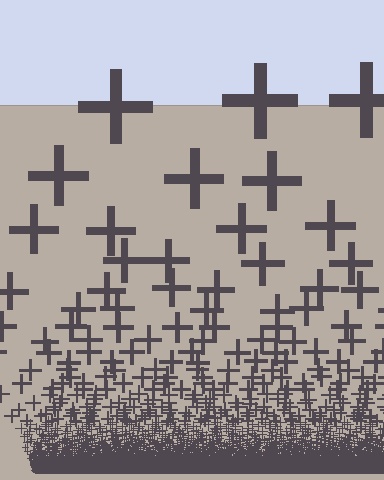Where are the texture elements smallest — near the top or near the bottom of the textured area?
Near the bottom.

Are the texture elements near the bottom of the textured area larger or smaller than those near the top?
Smaller. The gradient is inverted — elements near the bottom are smaller and denser.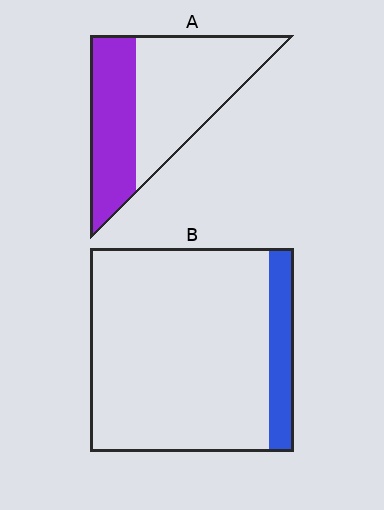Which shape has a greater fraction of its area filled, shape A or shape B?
Shape A.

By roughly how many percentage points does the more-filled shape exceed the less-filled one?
By roughly 30 percentage points (A over B).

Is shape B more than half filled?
No.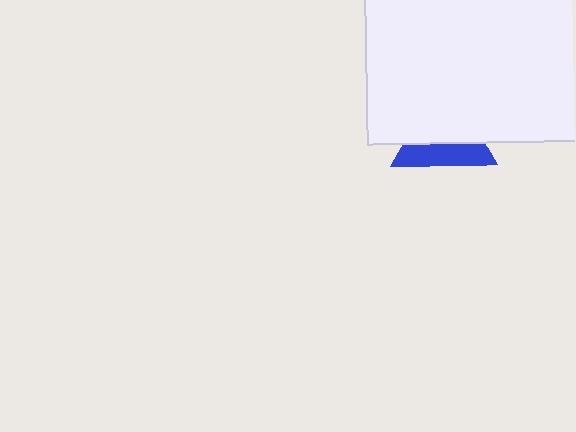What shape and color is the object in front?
The object in front is a white rectangle.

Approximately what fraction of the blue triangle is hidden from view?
Roughly 59% of the blue triangle is hidden behind the white rectangle.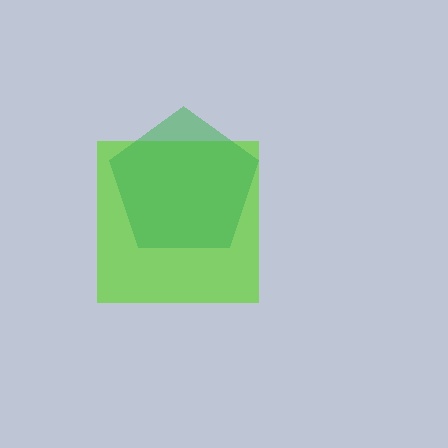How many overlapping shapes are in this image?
There are 2 overlapping shapes in the image.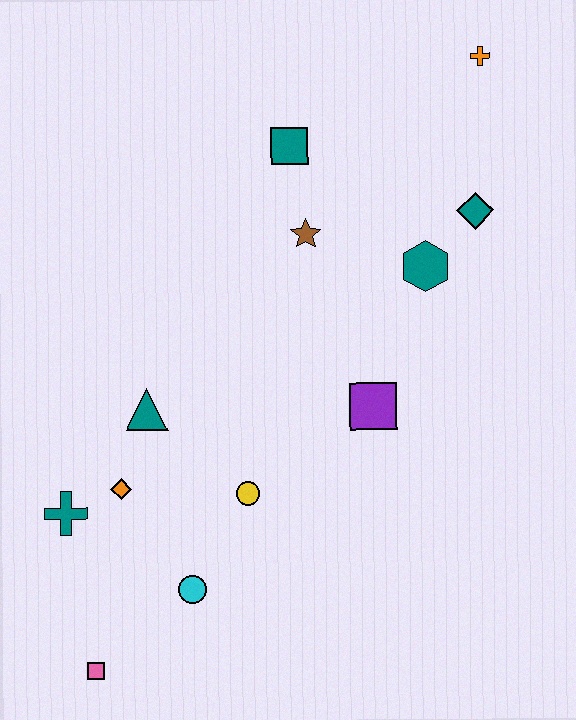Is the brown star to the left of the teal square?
No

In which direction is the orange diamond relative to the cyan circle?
The orange diamond is above the cyan circle.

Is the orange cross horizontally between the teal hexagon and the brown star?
No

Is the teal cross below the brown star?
Yes